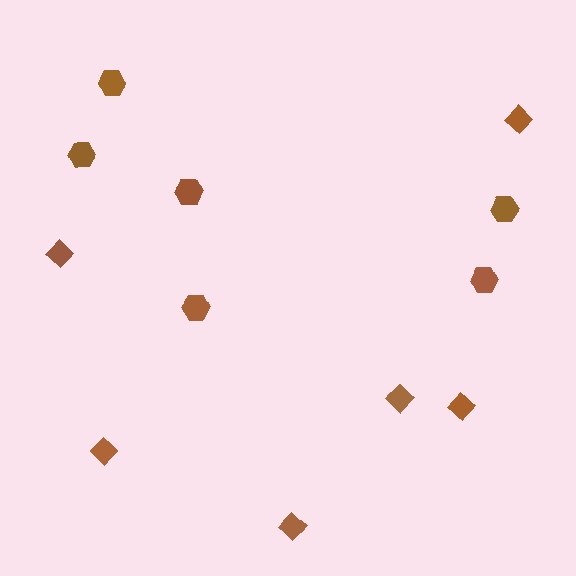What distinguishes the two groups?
There are 2 groups: one group of hexagons (6) and one group of diamonds (6).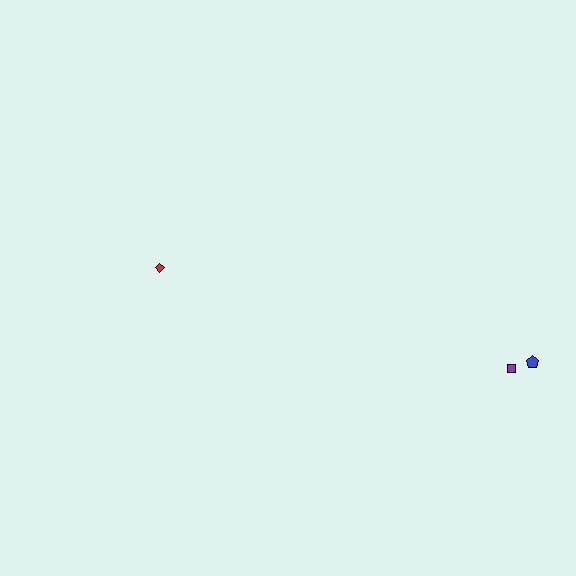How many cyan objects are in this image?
There are no cyan objects.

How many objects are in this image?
There are 3 objects.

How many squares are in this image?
There is 1 square.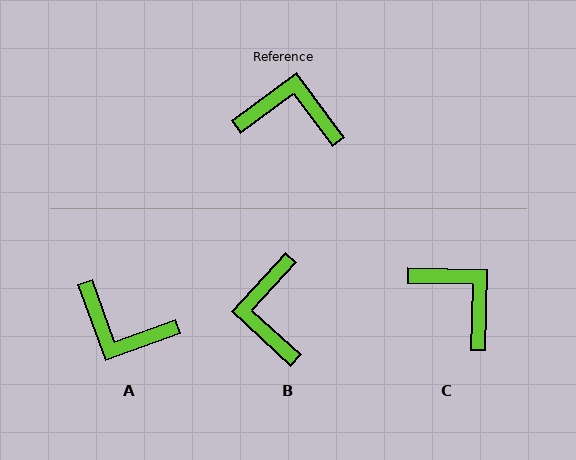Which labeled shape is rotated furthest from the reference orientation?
A, about 163 degrees away.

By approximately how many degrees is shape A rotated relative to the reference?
Approximately 163 degrees counter-clockwise.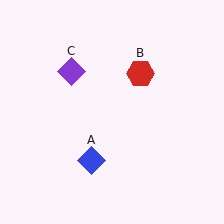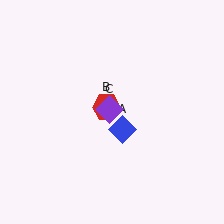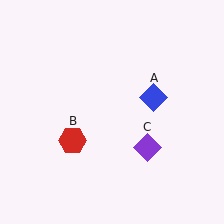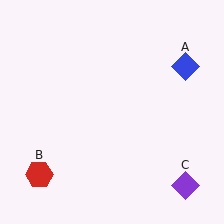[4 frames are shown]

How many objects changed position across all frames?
3 objects changed position: blue diamond (object A), red hexagon (object B), purple diamond (object C).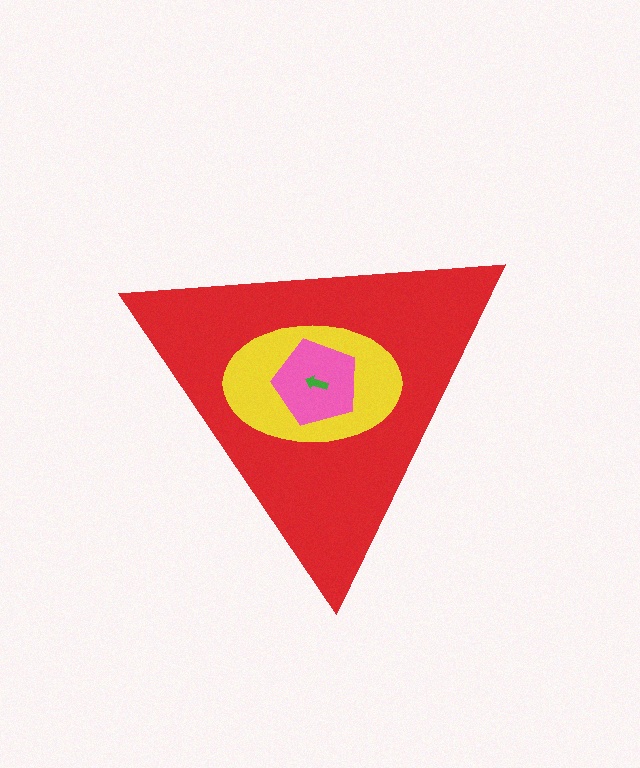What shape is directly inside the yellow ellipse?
The pink pentagon.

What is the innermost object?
The green arrow.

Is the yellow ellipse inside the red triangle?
Yes.